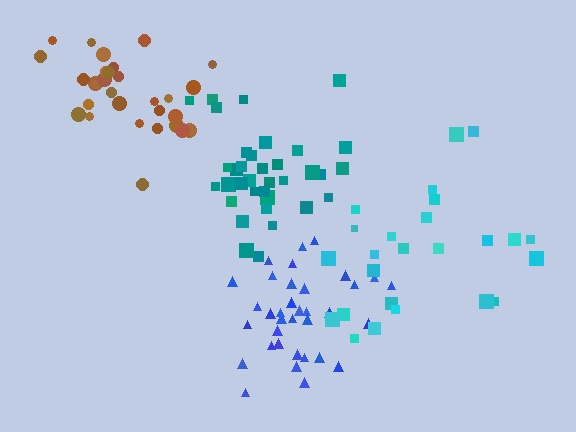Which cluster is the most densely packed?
Blue.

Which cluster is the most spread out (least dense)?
Cyan.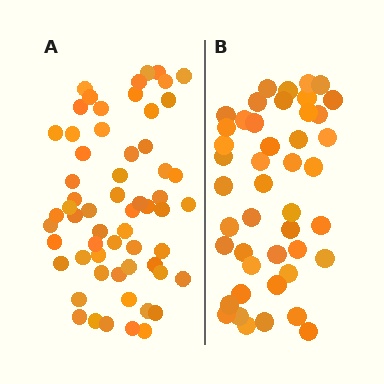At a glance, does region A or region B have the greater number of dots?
Region A (the left region) has more dots.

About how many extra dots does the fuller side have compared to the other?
Region A has approximately 15 more dots than region B.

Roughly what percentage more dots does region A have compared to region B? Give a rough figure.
About 35% more.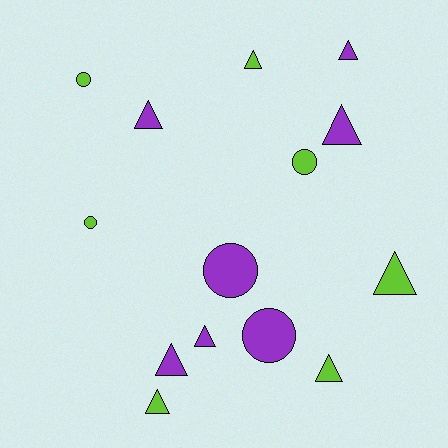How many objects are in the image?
There are 14 objects.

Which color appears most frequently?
Lime, with 7 objects.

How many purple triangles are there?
There are 5 purple triangles.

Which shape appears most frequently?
Triangle, with 9 objects.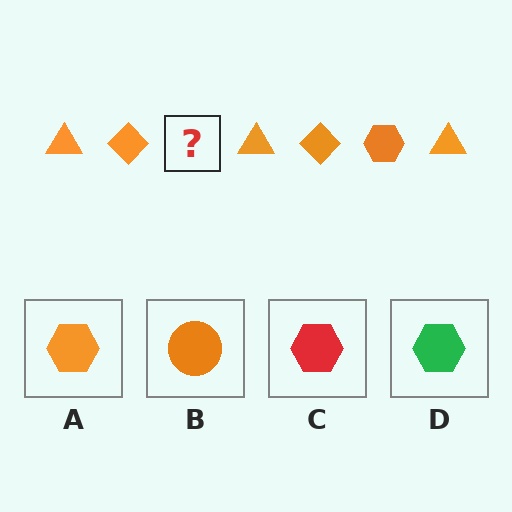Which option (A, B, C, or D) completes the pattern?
A.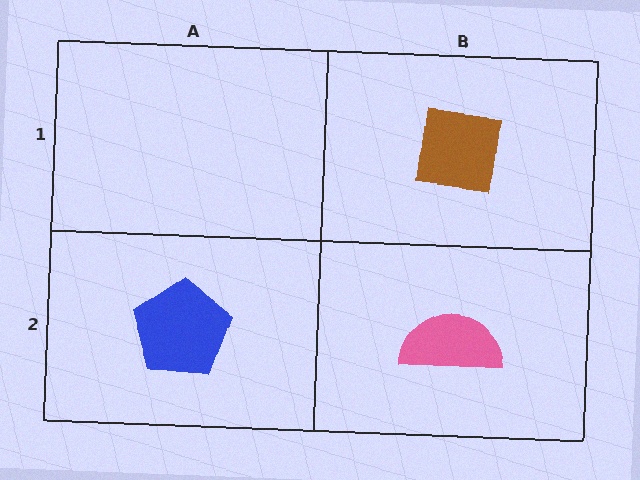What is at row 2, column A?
A blue pentagon.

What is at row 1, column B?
A brown square.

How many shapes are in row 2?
2 shapes.